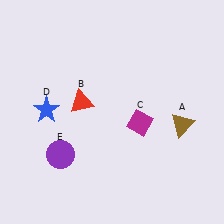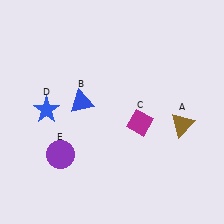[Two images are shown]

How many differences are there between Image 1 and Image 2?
There is 1 difference between the two images.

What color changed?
The triangle (B) changed from red in Image 1 to blue in Image 2.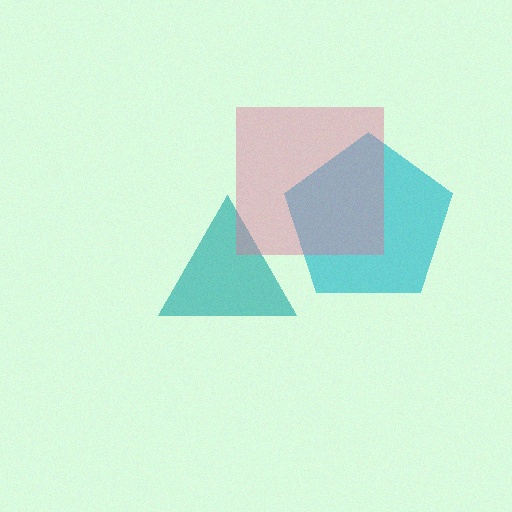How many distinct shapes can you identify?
There are 3 distinct shapes: a teal triangle, a cyan pentagon, a pink square.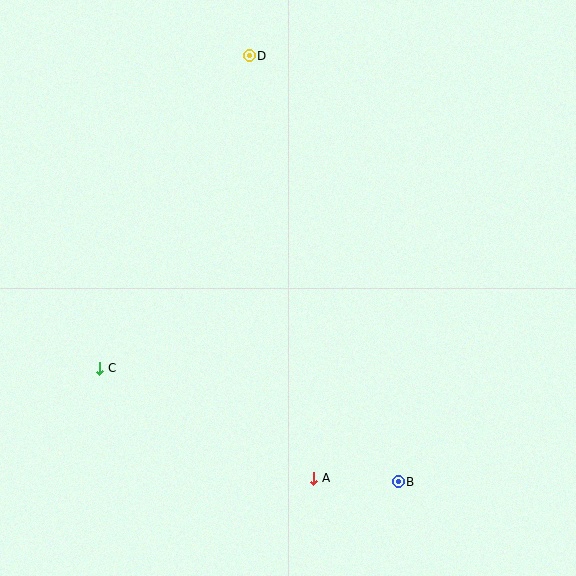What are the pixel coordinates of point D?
Point D is at (250, 56).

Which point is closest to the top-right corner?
Point D is closest to the top-right corner.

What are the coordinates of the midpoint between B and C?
The midpoint between B and C is at (249, 425).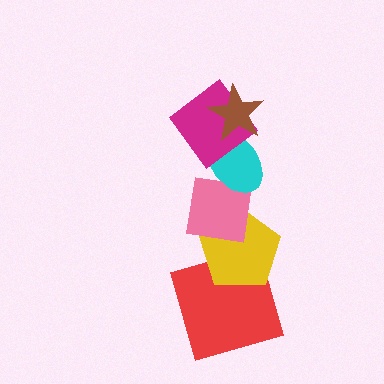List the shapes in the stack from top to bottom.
From top to bottom: the brown star, the magenta diamond, the cyan ellipse, the pink square, the yellow pentagon, the red square.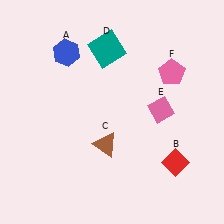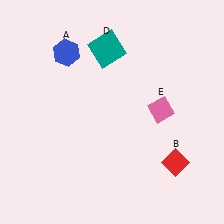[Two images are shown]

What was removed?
The brown triangle (C), the pink pentagon (F) were removed in Image 2.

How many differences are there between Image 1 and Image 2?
There are 2 differences between the two images.